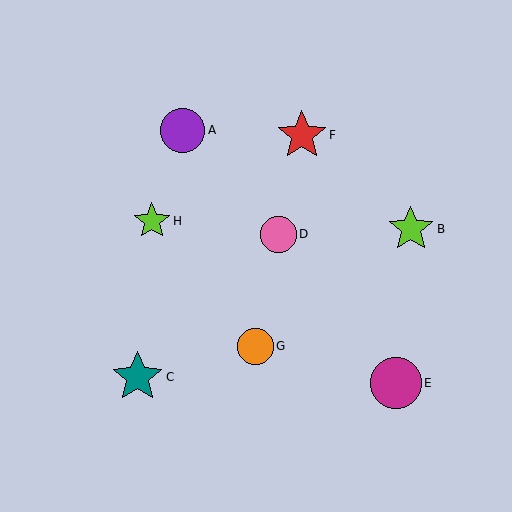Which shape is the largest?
The teal star (labeled C) is the largest.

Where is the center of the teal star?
The center of the teal star is at (137, 377).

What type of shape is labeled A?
Shape A is a purple circle.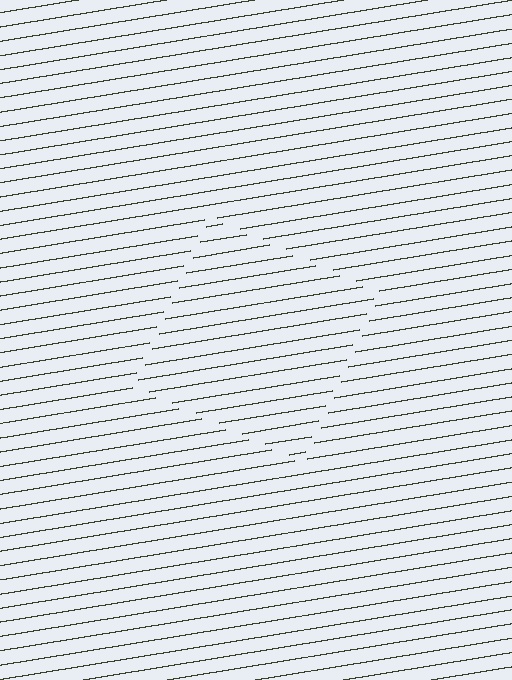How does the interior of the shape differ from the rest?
The interior of the shape contains the same grating, shifted by half a period — the contour is defined by the phase discontinuity where line-ends from the inner and outer gratings abut.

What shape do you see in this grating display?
An illusory square. The interior of the shape contains the same grating, shifted by half a period — the contour is defined by the phase discontinuity where line-ends from the inner and outer gratings abut.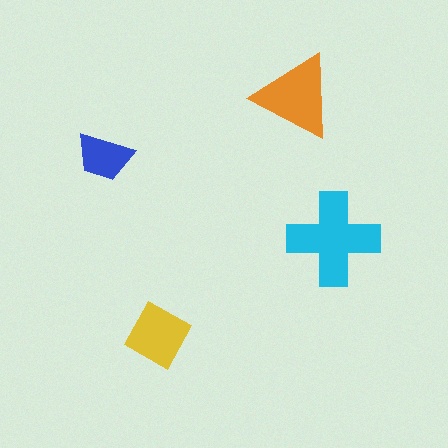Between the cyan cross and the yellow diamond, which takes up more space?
The cyan cross.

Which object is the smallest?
The blue trapezoid.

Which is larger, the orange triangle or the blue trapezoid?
The orange triangle.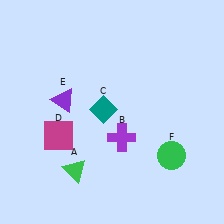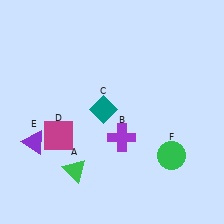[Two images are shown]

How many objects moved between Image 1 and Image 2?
1 object moved between the two images.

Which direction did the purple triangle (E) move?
The purple triangle (E) moved down.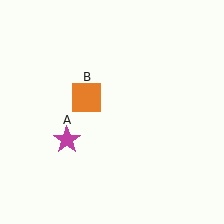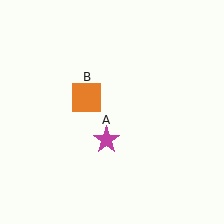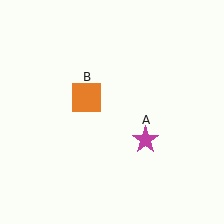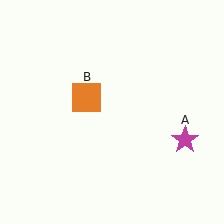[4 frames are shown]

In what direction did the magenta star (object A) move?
The magenta star (object A) moved right.